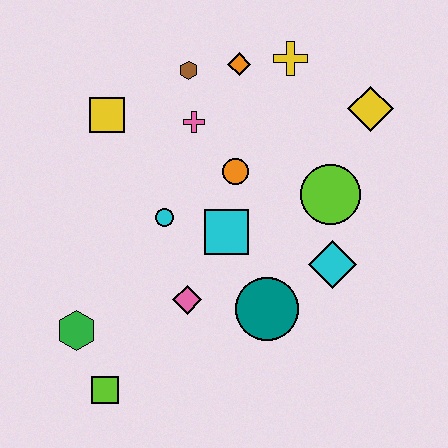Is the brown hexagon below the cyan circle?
No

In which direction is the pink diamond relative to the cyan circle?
The pink diamond is below the cyan circle.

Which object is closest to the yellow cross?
The orange diamond is closest to the yellow cross.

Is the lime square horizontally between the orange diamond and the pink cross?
No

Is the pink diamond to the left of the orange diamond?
Yes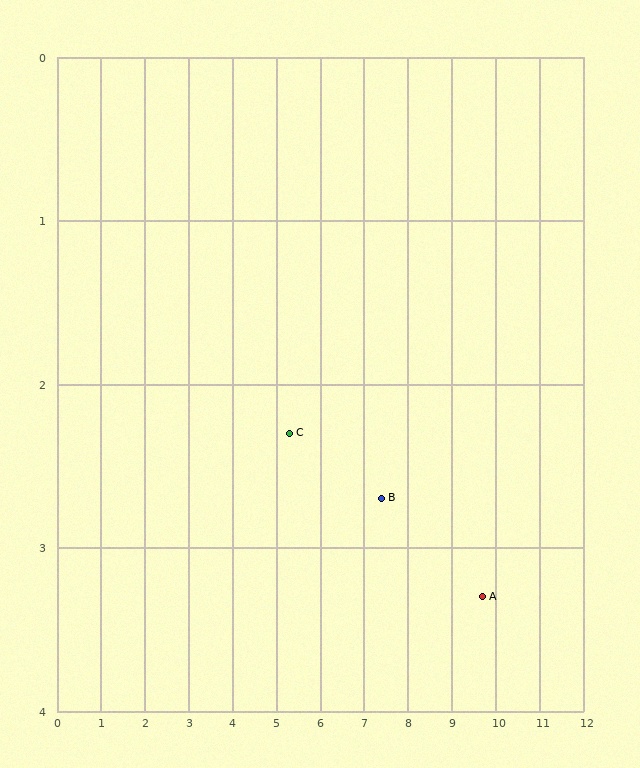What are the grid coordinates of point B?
Point B is at approximately (7.4, 2.7).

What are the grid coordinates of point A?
Point A is at approximately (9.7, 3.3).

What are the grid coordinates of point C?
Point C is at approximately (5.3, 2.3).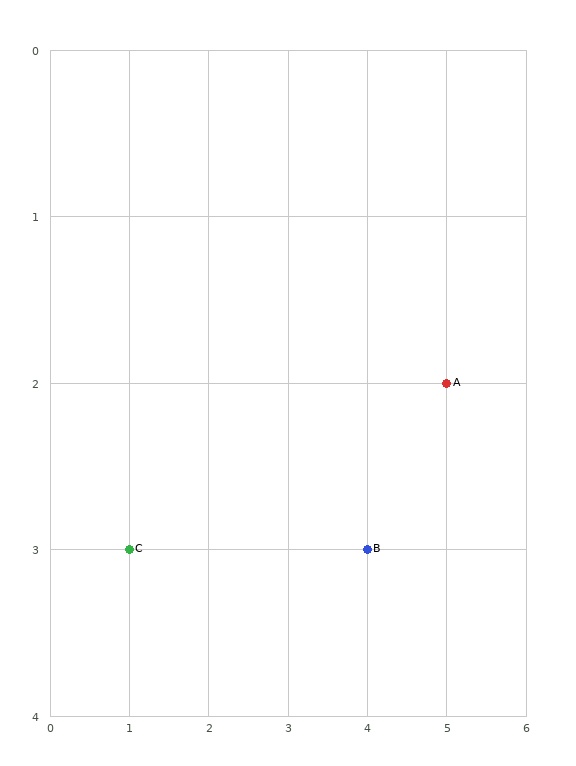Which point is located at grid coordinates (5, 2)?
Point A is at (5, 2).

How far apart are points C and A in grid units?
Points C and A are 4 columns and 1 row apart (about 4.1 grid units diagonally).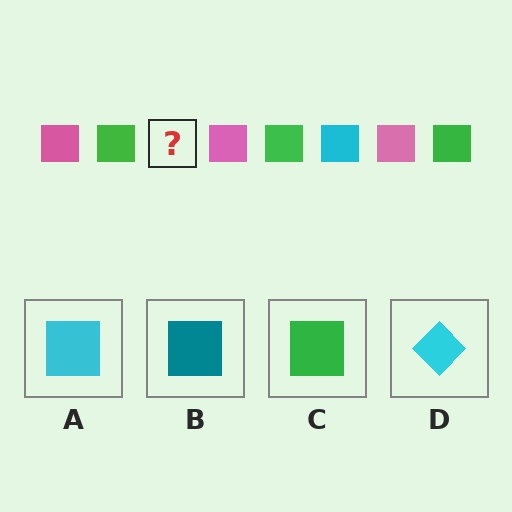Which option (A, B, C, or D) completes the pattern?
A.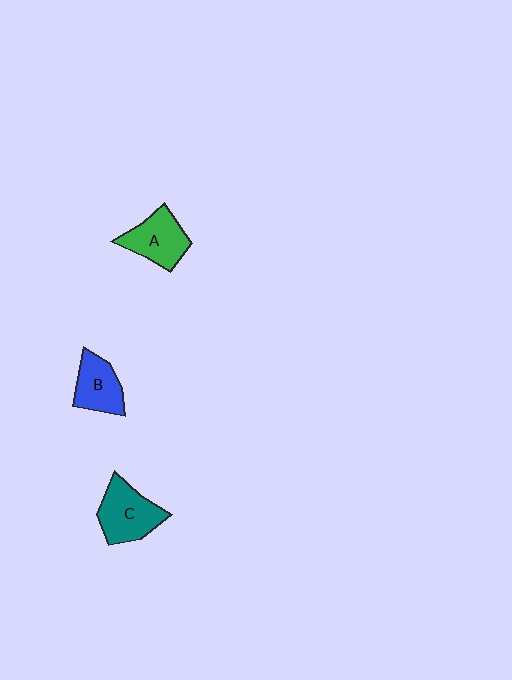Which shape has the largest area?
Shape C (teal).